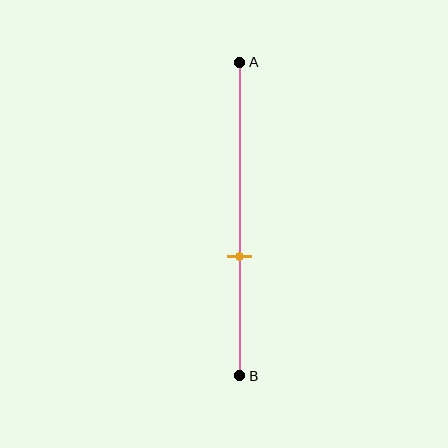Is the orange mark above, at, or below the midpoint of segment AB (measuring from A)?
The orange mark is below the midpoint of segment AB.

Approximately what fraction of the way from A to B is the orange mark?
The orange mark is approximately 60% of the way from A to B.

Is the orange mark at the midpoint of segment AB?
No, the mark is at about 60% from A, not at the 50% midpoint.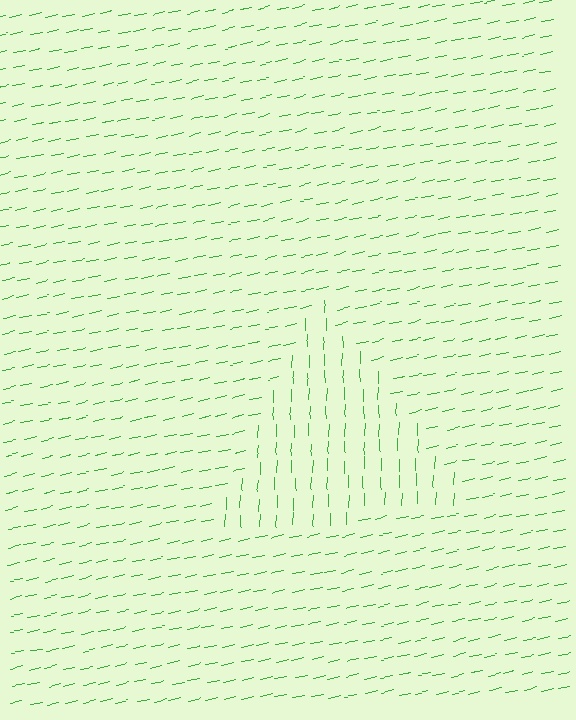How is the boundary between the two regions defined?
The boundary is defined purely by a change in line orientation (approximately 75 degrees difference). All lines are the same color and thickness.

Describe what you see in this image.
The image is filled with small green line segments. A triangle region in the image has lines oriented differently from the surrounding lines, creating a visible texture boundary.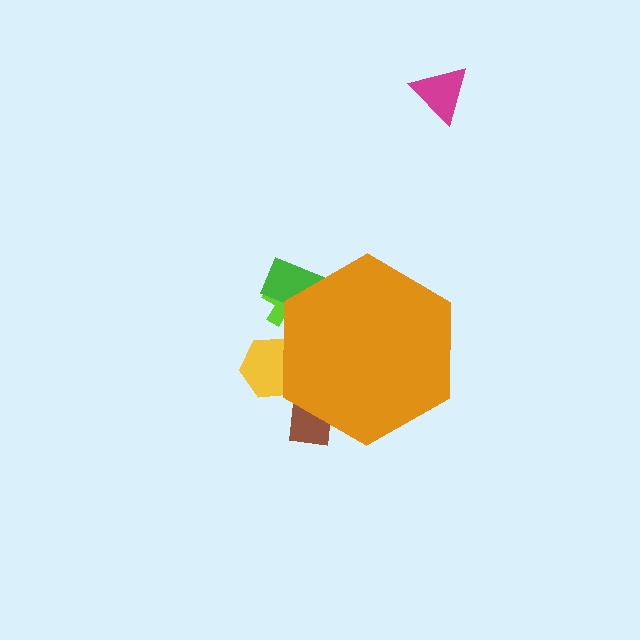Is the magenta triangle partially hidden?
No, the magenta triangle is fully visible.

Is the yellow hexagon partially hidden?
Yes, the yellow hexagon is partially hidden behind the orange hexagon.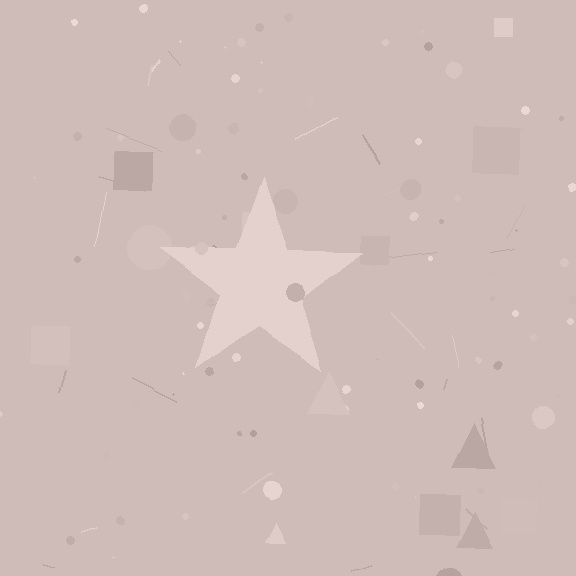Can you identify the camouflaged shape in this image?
The camouflaged shape is a star.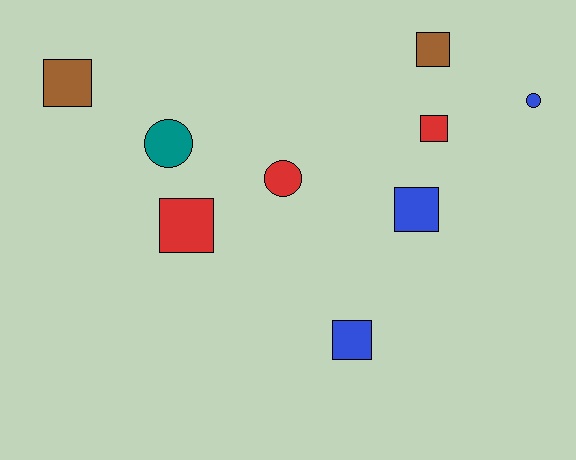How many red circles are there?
There is 1 red circle.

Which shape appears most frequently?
Square, with 6 objects.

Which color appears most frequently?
Blue, with 3 objects.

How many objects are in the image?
There are 9 objects.